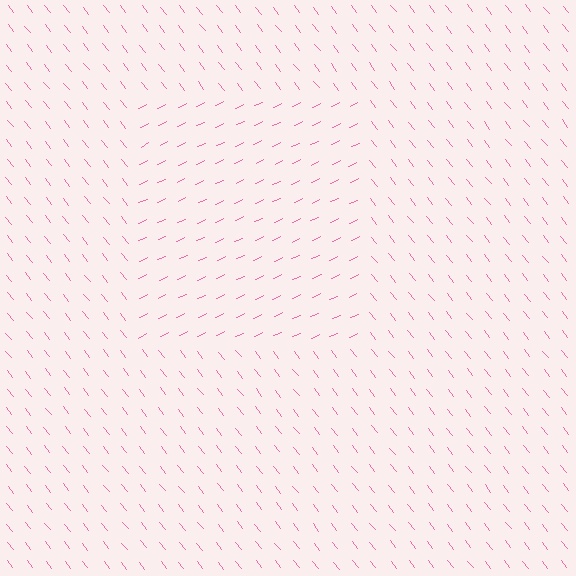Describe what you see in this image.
The image is filled with small pink line segments. A rectangle region in the image has lines oriented differently from the surrounding lines, creating a visible texture boundary.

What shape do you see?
I see a rectangle.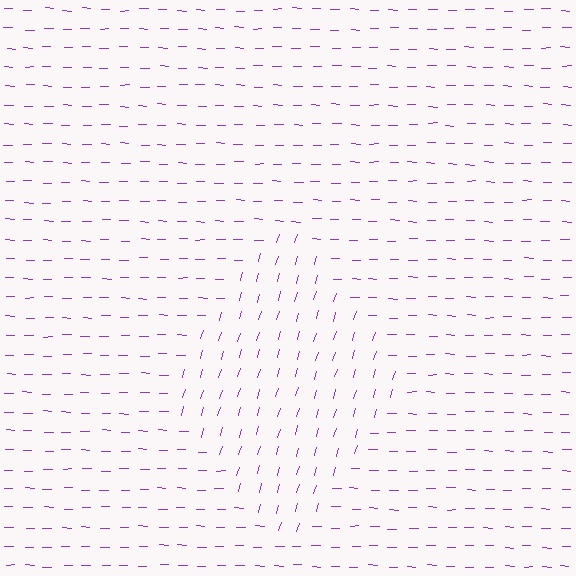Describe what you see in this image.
The image is filled with small purple line segments. A diamond region in the image has lines oriented differently from the surrounding lines, creating a visible texture boundary.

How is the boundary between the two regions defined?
The boundary is defined purely by a change in line orientation (approximately 75 degrees difference). All lines are the same color and thickness.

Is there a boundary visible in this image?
Yes, there is a texture boundary formed by a change in line orientation.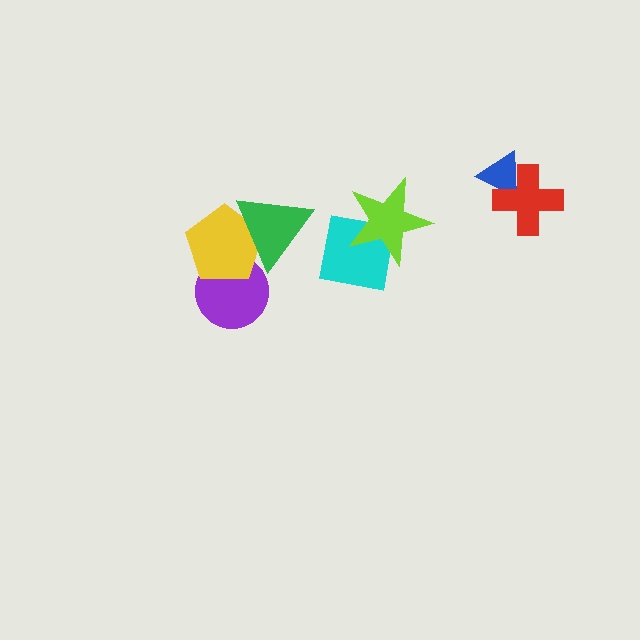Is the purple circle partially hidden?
Yes, it is partially covered by another shape.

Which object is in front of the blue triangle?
The red cross is in front of the blue triangle.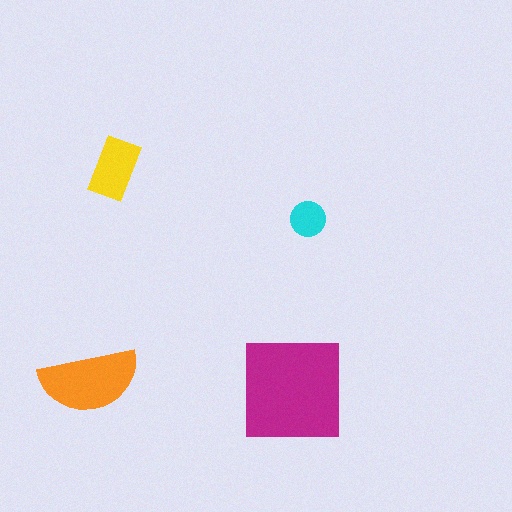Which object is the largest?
The magenta square.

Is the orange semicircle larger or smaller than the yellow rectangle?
Larger.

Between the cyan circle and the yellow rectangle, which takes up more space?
The yellow rectangle.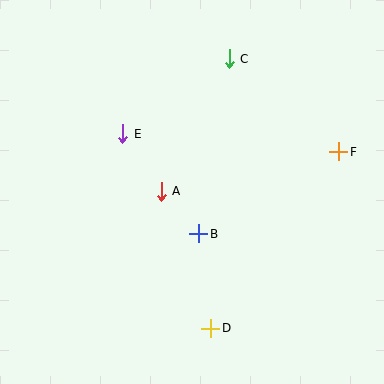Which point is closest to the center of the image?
Point A at (161, 191) is closest to the center.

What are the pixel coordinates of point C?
Point C is at (229, 59).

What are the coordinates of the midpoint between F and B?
The midpoint between F and B is at (269, 193).